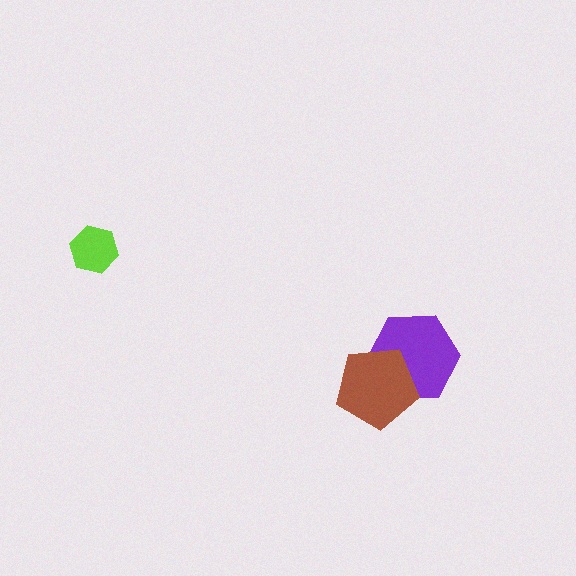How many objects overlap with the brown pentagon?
1 object overlaps with the brown pentagon.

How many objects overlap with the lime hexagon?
0 objects overlap with the lime hexagon.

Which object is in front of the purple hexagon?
The brown pentagon is in front of the purple hexagon.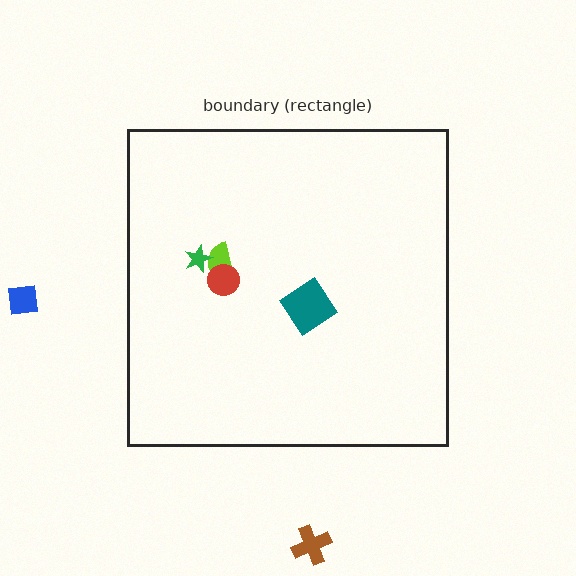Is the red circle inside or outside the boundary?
Inside.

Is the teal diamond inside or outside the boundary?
Inside.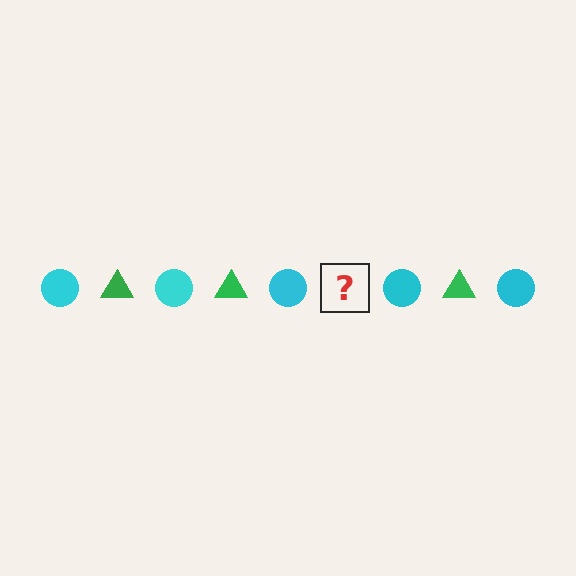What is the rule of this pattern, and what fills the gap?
The rule is that the pattern alternates between cyan circle and green triangle. The gap should be filled with a green triangle.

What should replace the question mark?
The question mark should be replaced with a green triangle.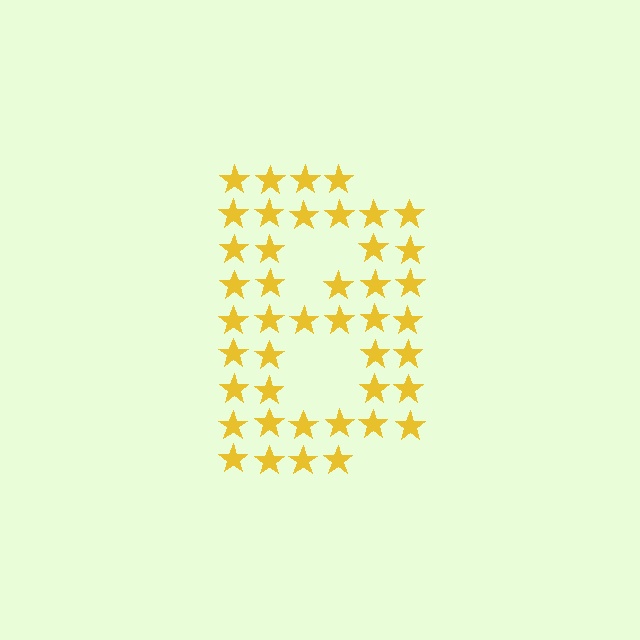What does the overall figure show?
The overall figure shows the letter B.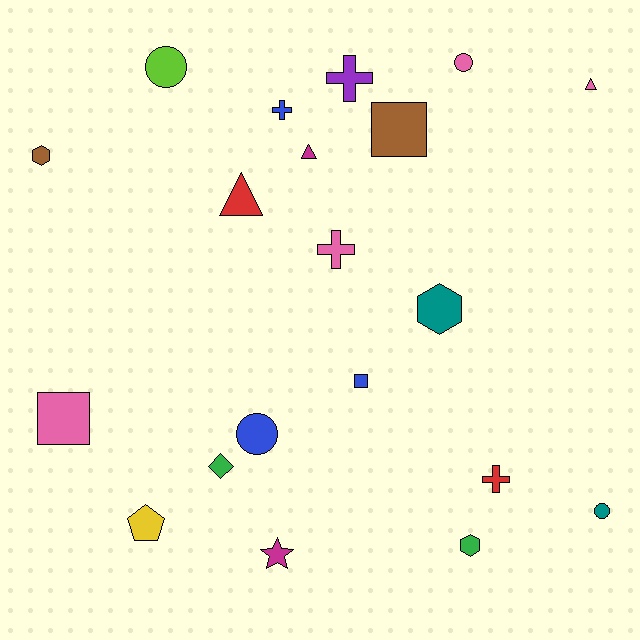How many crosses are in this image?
There are 4 crosses.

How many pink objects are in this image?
There are 4 pink objects.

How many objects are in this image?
There are 20 objects.